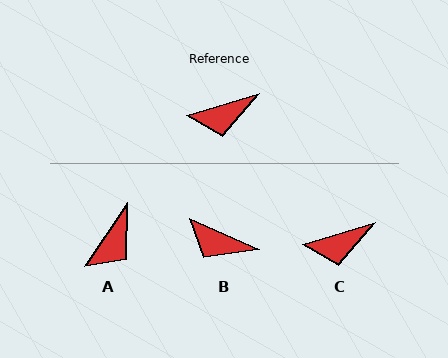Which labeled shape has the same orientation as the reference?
C.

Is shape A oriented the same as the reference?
No, it is off by about 40 degrees.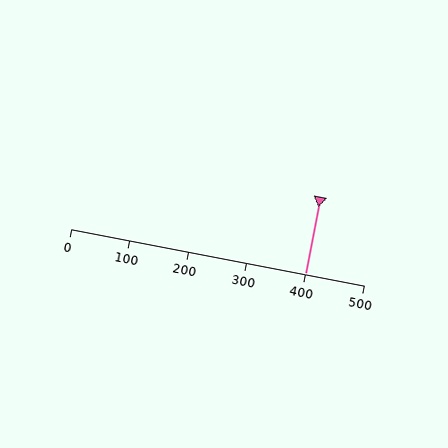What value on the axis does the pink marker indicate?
The marker indicates approximately 400.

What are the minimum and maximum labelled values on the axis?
The axis runs from 0 to 500.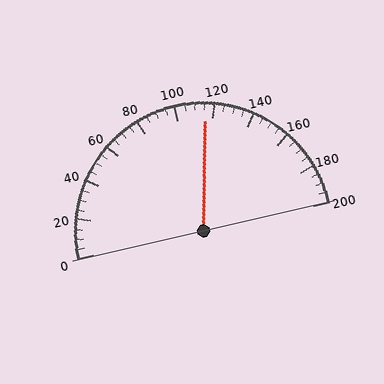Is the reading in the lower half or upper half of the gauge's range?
The reading is in the upper half of the range (0 to 200).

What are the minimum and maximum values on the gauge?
The gauge ranges from 0 to 200.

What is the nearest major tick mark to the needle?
The nearest major tick mark is 120.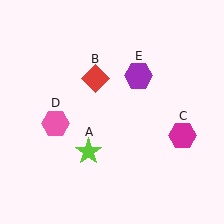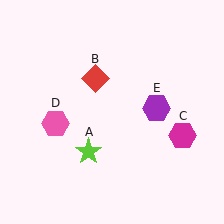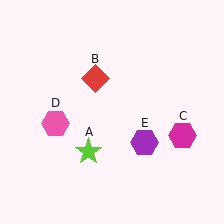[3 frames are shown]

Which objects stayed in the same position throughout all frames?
Lime star (object A) and red diamond (object B) and magenta hexagon (object C) and pink hexagon (object D) remained stationary.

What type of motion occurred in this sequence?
The purple hexagon (object E) rotated clockwise around the center of the scene.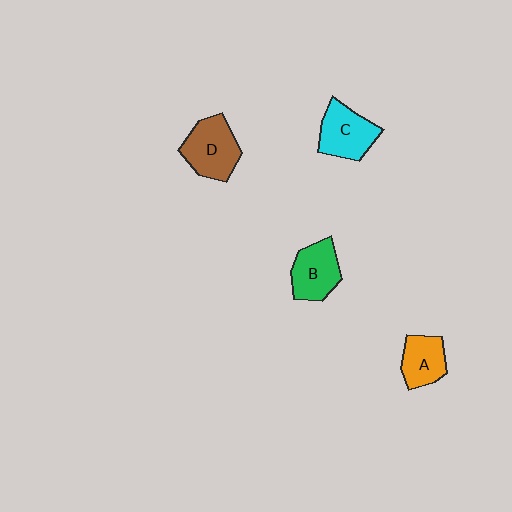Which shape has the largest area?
Shape D (brown).